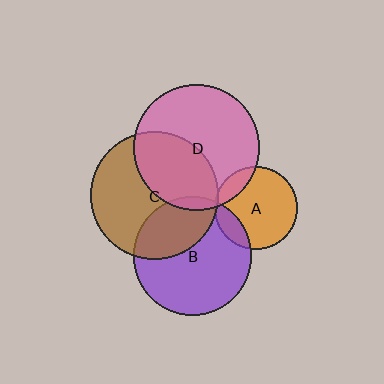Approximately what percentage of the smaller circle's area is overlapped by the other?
Approximately 35%.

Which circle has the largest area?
Circle C (brown).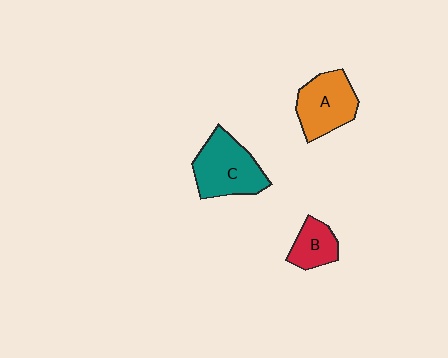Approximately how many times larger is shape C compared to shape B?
Approximately 1.9 times.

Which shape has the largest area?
Shape C (teal).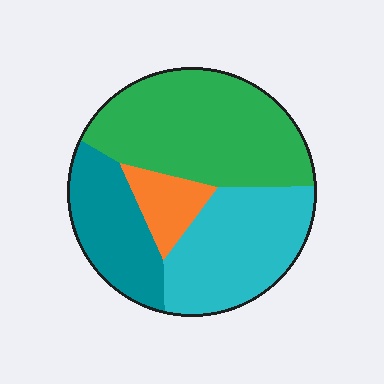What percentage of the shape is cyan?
Cyan takes up about one third (1/3) of the shape.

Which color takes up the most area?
Green, at roughly 40%.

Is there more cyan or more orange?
Cyan.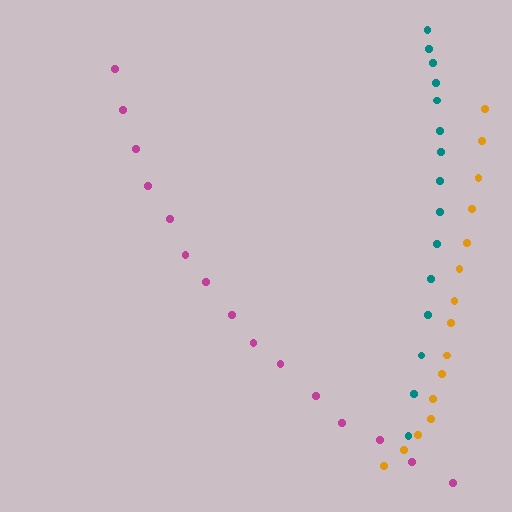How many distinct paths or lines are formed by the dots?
There are 3 distinct paths.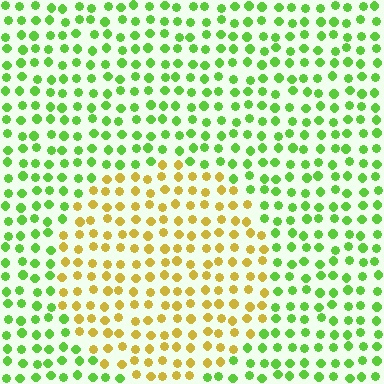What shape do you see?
I see a circle.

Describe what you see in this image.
The image is filled with small lime elements in a uniform arrangement. A circle-shaped region is visible where the elements are tinted to a slightly different hue, forming a subtle color boundary.